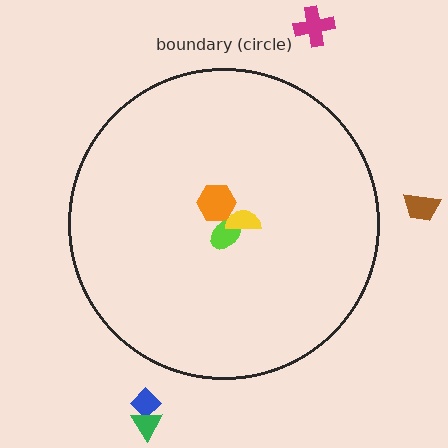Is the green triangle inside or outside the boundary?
Outside.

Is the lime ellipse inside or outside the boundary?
Inside.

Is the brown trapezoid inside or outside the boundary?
Outside.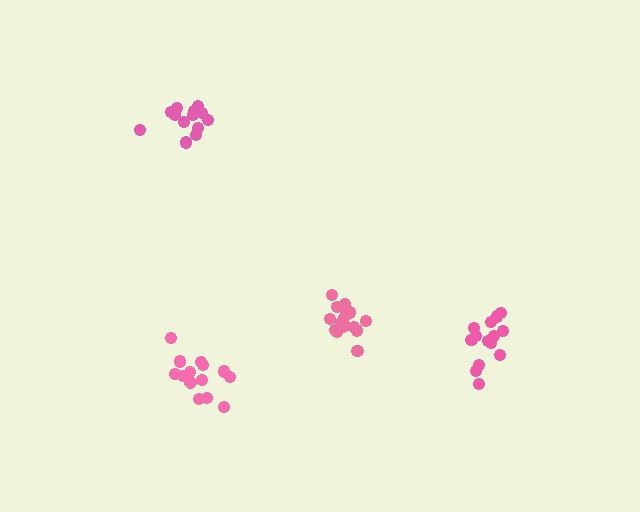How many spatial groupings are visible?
There are 4 spatial groupings.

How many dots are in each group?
Group 1: 16 dots, Group 2: 14 dots, Group 3: 14 dots, Group 4: 16 dots (60 total).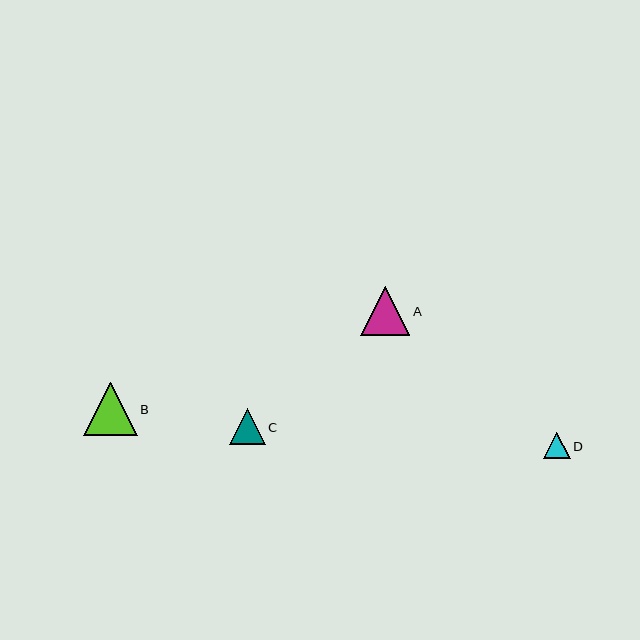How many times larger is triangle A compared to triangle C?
Triangle A is approximately 1.4 times the size of triangle C.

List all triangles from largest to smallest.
From largest to smallest: B, A, C, D.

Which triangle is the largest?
Triangle B is the largest with a size of approximately 53 pixels.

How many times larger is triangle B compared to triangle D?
Triangle B is approximately 2.0 times the size of triangle D.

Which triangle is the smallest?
Triangle D is the smallest with a size of approximately 27 pixels.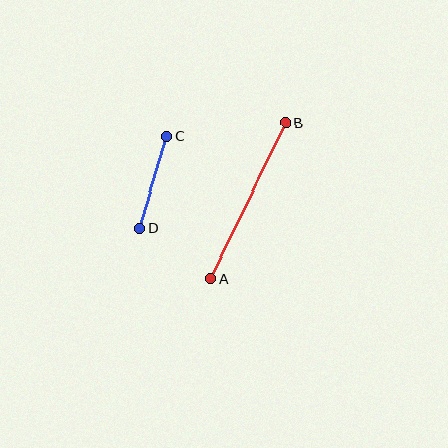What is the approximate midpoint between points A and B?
The midpoint is at approximately (248, 201) pixels.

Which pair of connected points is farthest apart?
Points A and B are farthest apart.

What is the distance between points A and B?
The distance is approximately 173 pixels.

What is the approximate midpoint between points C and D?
The midpoint is at approximately (153, 182) pixels.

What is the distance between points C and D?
The distance is approximately 96 pixels.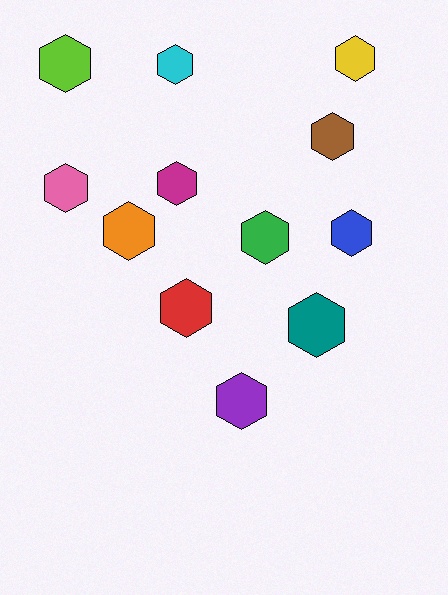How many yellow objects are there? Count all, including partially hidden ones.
There is 1 yellow object.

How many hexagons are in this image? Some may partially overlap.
There are 12 hexagons.